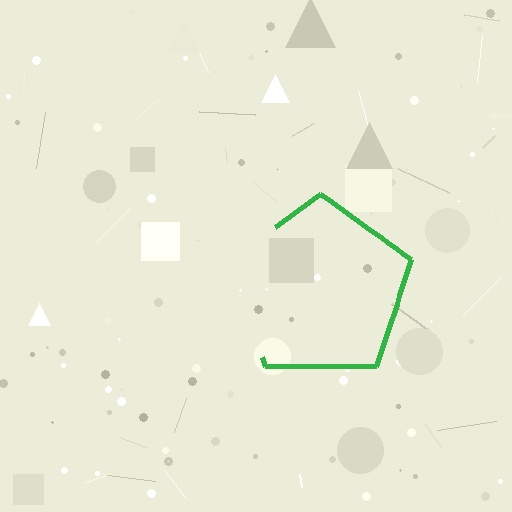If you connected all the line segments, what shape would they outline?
They would outline a pentagon.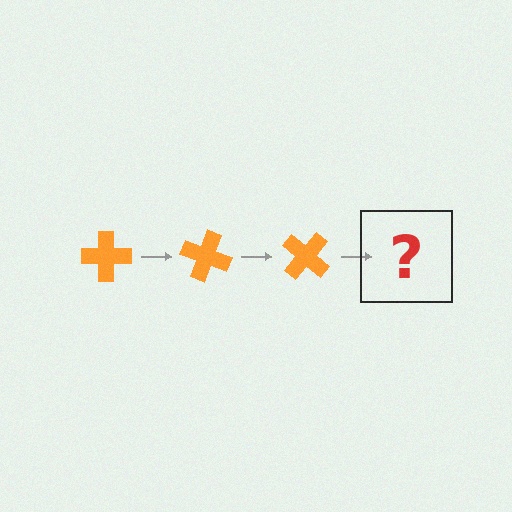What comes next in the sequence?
The next element should be an orange cross rotated 60 degrees.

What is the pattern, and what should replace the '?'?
The pattern is that the cross rotates 20 degrees each step. The '?' should be an orange cross rotated 60 degrees.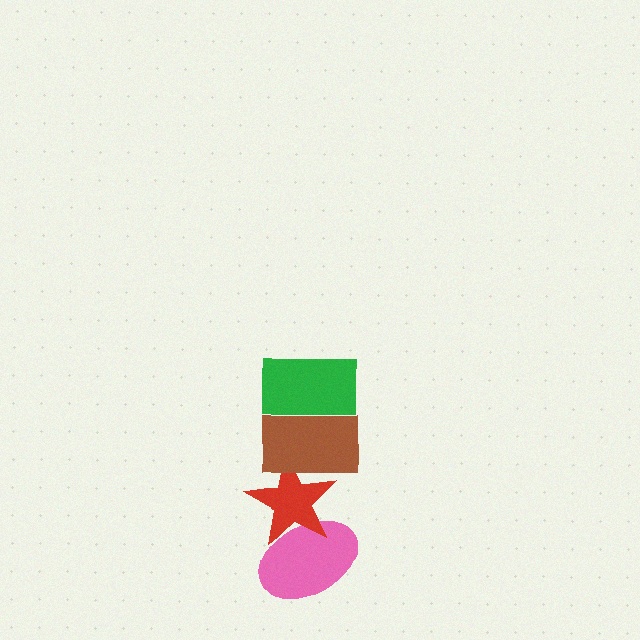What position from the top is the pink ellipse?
The pink ellipse is 4th from the top.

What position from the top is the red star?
The red star is 3rd from the top.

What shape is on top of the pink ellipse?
The red star is on top of the pink ellipse.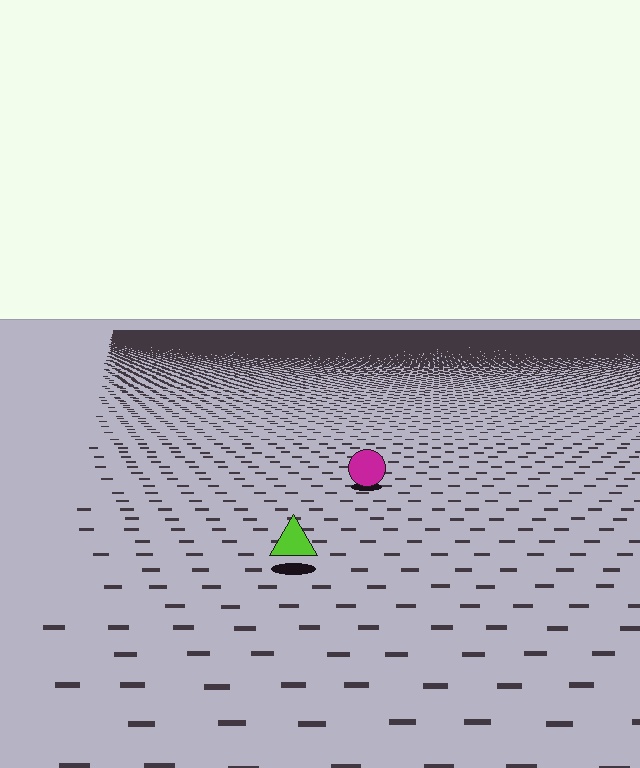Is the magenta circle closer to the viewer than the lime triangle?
No. The lime triangle is closer — you can tell from the texture gradient: the ground texture is coarser near it.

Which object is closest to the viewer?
The lime triangle is closest. The texture marks near it are larger and more spread out.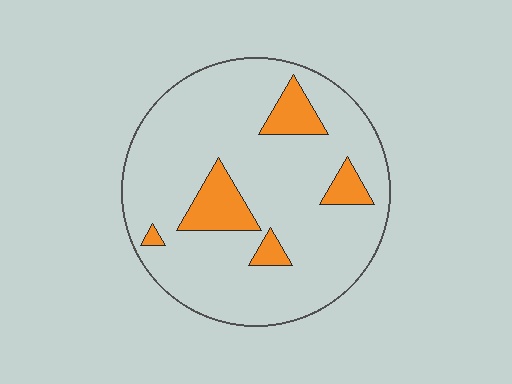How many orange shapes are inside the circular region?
5.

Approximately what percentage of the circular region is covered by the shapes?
Approximately 15%.